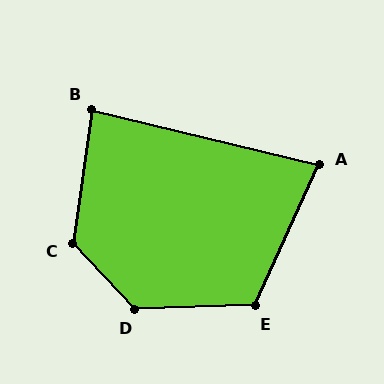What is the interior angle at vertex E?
Approximately 116 degrees (obtuse).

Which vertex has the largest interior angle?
D, at approximately 132 degrees.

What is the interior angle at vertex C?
Approximately 128 degrees (obtuse).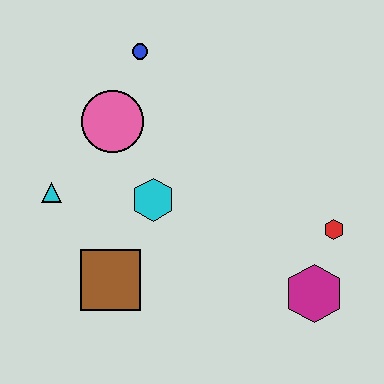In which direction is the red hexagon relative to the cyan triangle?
The red hexagon is to the right of the cyan triangle.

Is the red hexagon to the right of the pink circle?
Yes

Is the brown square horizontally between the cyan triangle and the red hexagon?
Yes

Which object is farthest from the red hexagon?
The cyan triangle is farthest from the red hexagon.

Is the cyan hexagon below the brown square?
No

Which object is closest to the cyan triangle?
The pink circle is closest to the cyan triangle.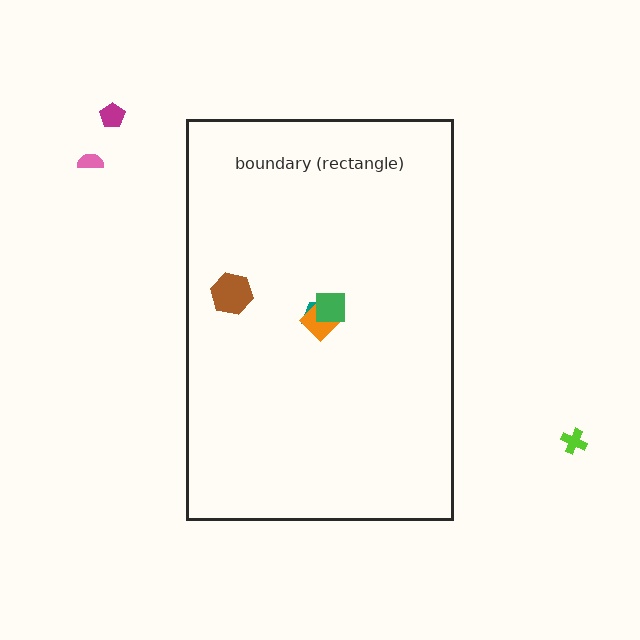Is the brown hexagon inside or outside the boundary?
Inside.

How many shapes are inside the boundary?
4 inside, 3 outside.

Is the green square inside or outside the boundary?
Inside.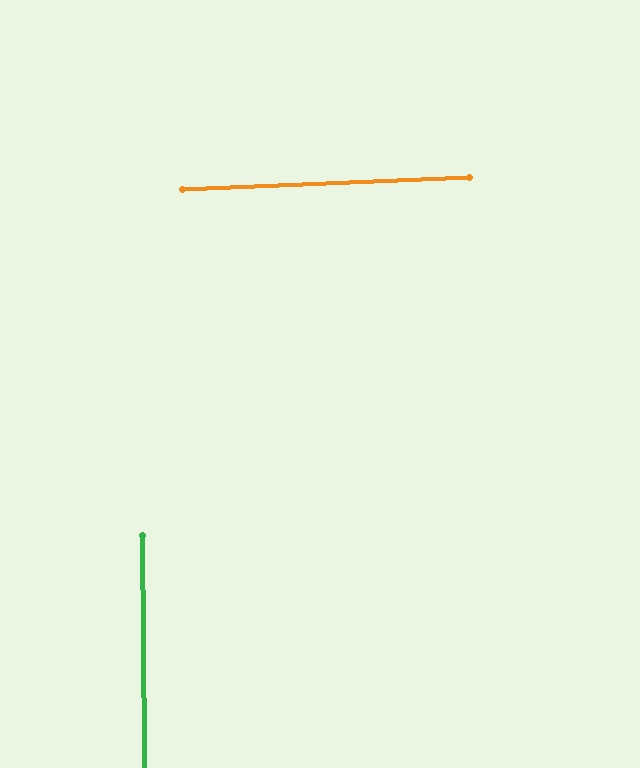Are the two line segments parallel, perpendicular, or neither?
Perpendicular — they meet at approximately 88°.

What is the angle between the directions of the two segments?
Approximately 88 degrees.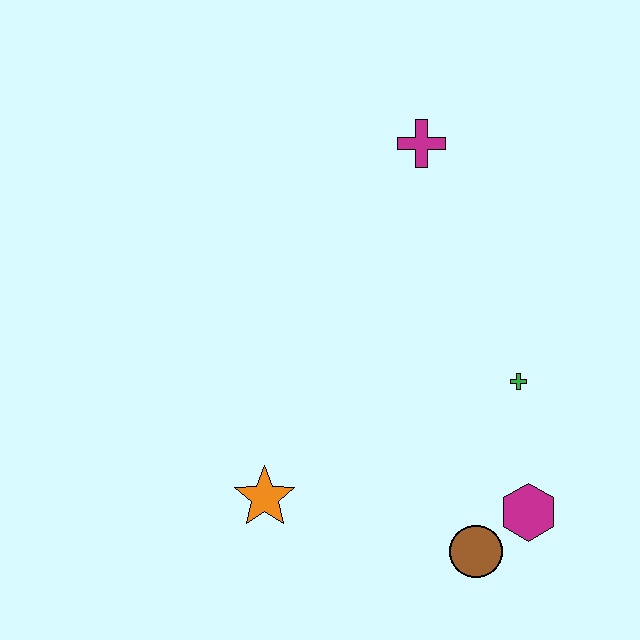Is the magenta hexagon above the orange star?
No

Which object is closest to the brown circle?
The magenta hexagon is closest to the brown circle.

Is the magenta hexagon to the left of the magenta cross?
No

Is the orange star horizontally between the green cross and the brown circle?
No